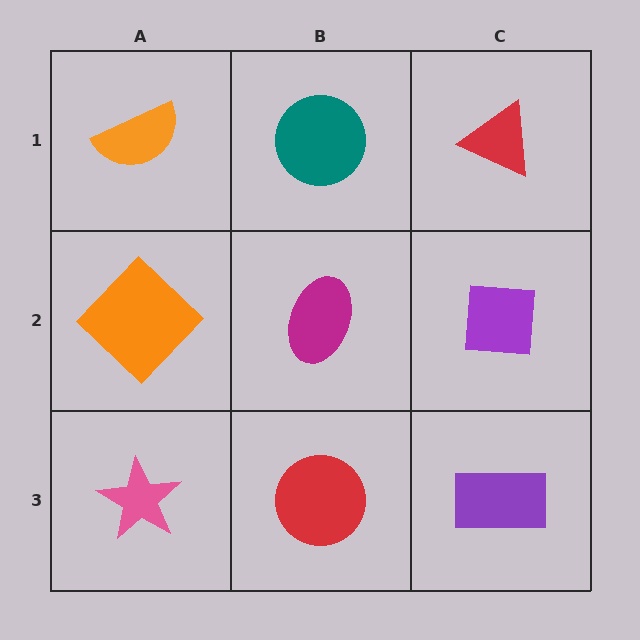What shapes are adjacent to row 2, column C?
A red triangle (row 1, column C), a purple rectangle (row 3, column C), a magenta ellipse (row 2, column B).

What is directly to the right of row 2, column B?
A purple square.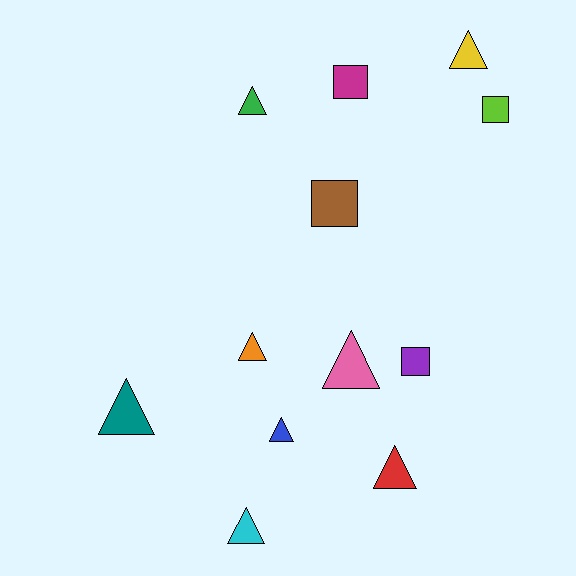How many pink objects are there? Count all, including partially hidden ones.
There is 1 pink object.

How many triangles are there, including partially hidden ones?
There are 8 triangles.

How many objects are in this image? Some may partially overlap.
There are 12 objects.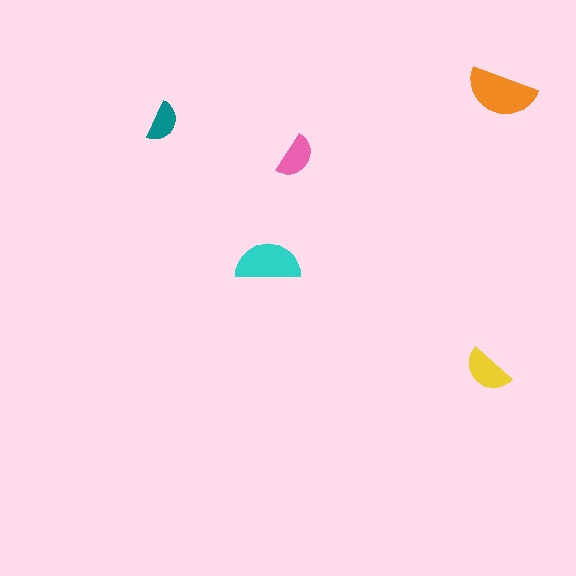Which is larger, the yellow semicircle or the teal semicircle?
The yellow one.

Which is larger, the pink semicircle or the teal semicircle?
The pink one.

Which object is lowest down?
The yellow semicircle is bottommost.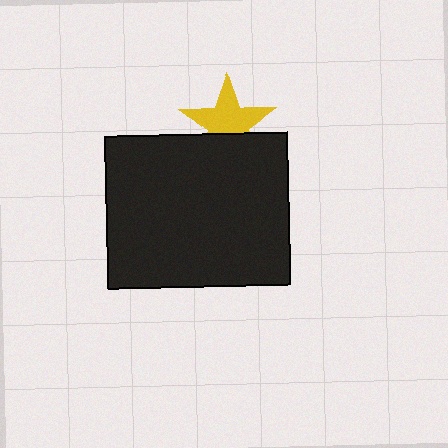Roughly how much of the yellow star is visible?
Most of it is visible (roughly 67%).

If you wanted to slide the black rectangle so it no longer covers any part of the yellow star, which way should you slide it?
Slide it down — that is the most direct way to separate the two shapes.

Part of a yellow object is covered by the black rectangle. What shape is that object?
It is a star.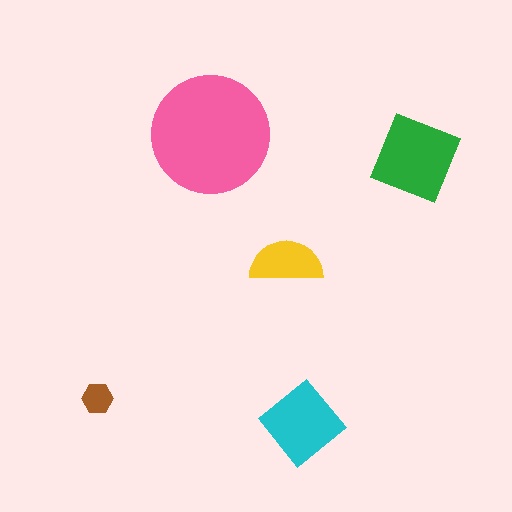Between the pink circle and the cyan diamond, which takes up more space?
The pink circle.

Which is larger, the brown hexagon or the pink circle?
The pink circle.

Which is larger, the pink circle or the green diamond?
The pink circle.